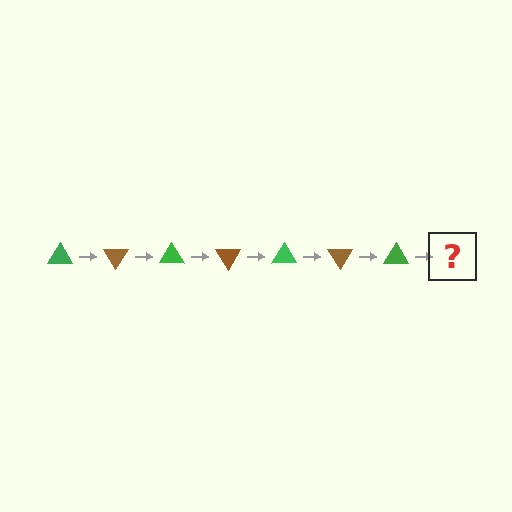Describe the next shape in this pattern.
It should be a brown triangle, rotated 420 degrees from the start.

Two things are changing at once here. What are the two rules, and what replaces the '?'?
The two rules are that it rotates 60 degrees each step and the color cycles through green and brown. The '?' should be a brown triangle, rotated 420 degrees from the start.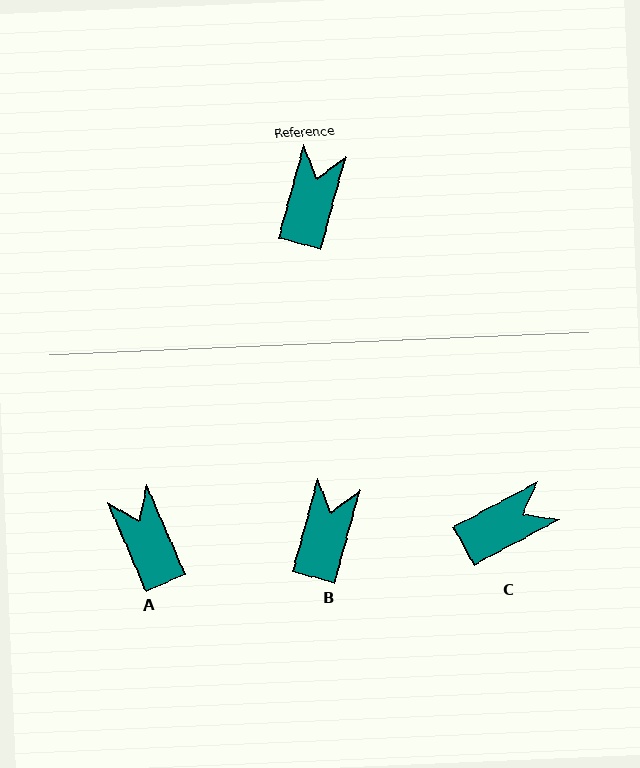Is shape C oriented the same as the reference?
No, it is off by about 46 degrees.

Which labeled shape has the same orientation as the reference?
B.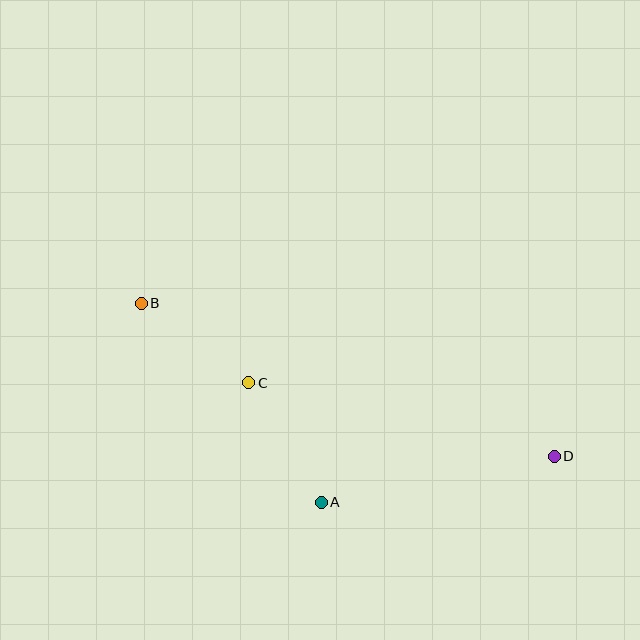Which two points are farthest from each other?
Points B and D are farthest from each other.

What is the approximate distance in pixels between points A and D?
The distance between A and D is approximately 237 pixels.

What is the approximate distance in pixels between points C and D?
The distance between C and D is approximately 314 pixels.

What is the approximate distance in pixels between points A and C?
The distance between A and C is approximately 140 pixels.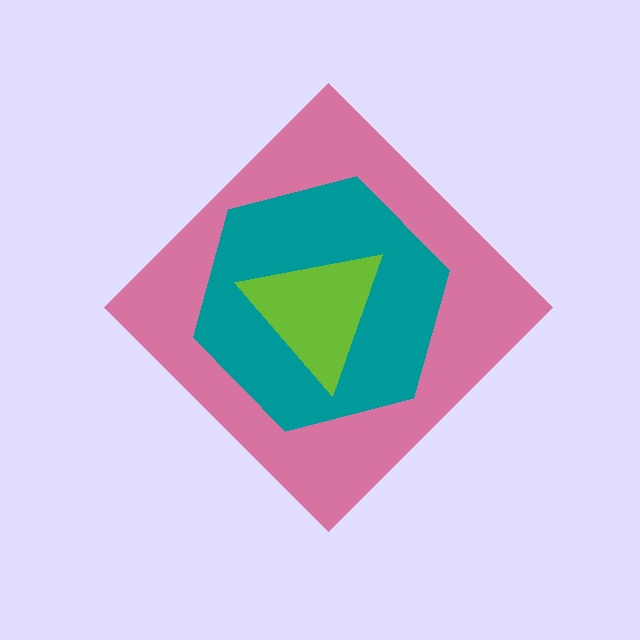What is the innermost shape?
The lime triangle.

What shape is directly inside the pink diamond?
The teal hexagon.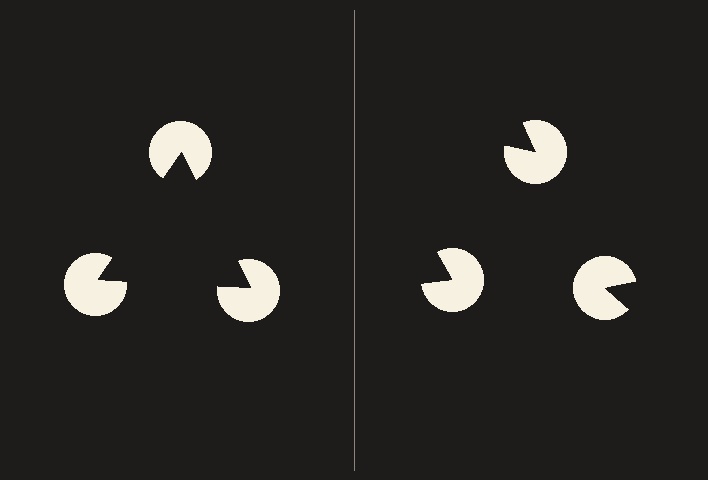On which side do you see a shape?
An illusory triangle appears on the left side. On the right side the wedge cuts are rotated, so no coherent shape forms.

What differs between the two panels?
The pac-man discs are positioned identically on both sides; only the wedge orientations differ. On the left they align to a triangle; on the right they are misaligned.